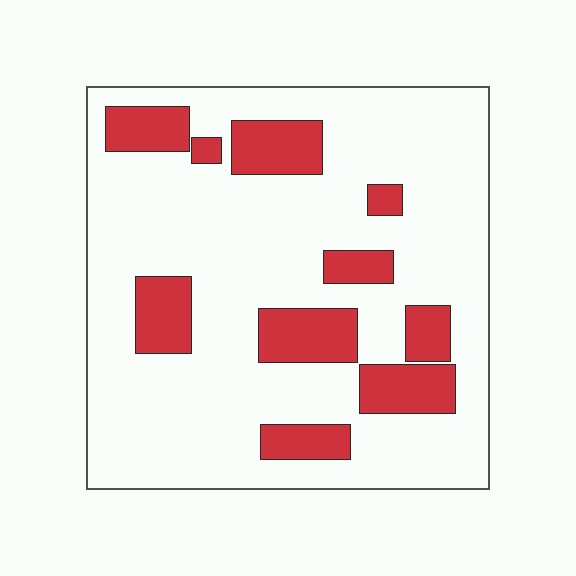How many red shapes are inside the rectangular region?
10.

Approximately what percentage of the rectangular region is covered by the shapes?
Approximately 20%.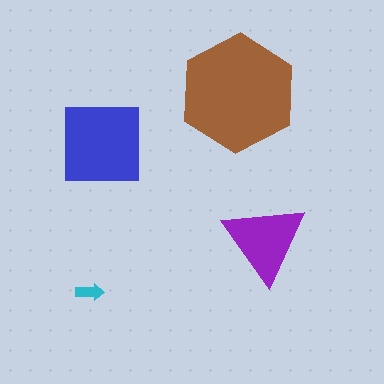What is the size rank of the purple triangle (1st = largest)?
3rd.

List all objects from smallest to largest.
The cyan arrow, the purple triangle, the blue square, the brown hexagon.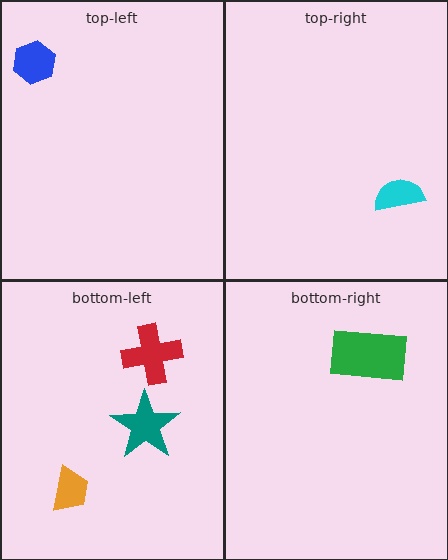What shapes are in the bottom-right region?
The green rectangle.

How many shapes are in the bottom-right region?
1.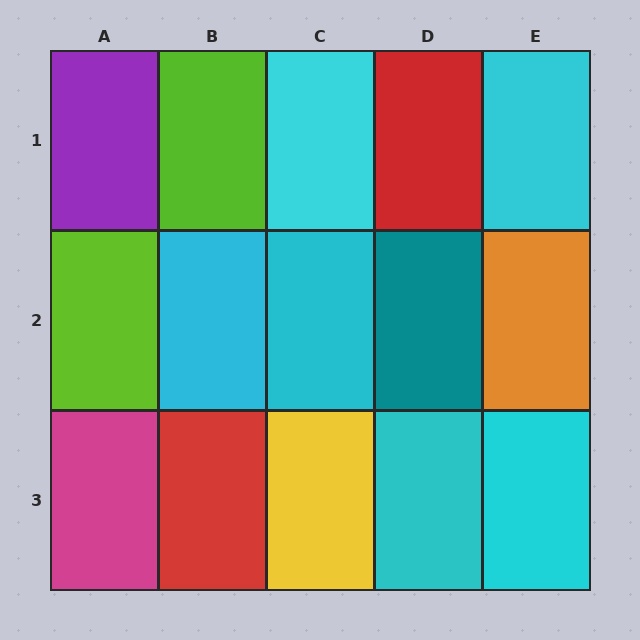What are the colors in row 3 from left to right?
Magenta, red, yellow, cyan, cyan.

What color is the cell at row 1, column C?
Cyan.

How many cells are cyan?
6 cells are cyan.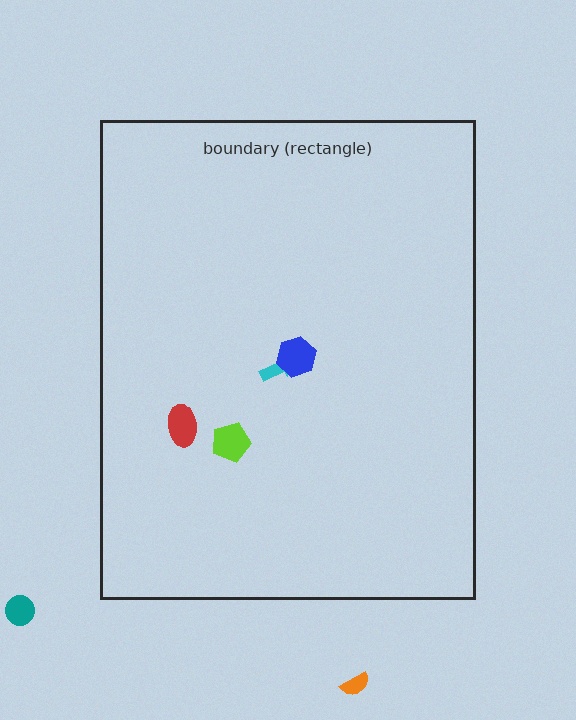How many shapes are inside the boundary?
4 inside, 2 outside.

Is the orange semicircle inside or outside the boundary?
Outside.